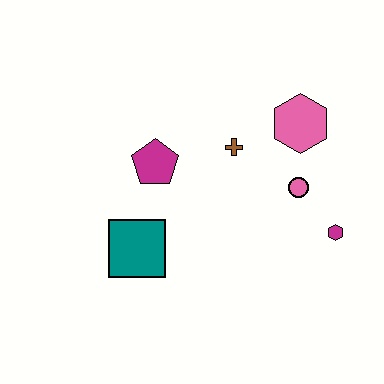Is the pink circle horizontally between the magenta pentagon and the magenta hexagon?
Yes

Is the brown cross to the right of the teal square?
Yes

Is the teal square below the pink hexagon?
Yes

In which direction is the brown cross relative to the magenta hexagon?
The brown cross is to the left of the magenta hexagon.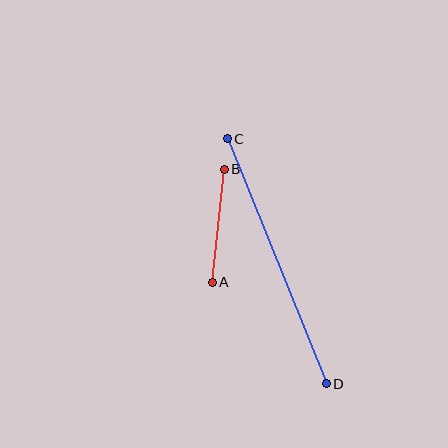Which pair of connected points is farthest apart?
Points C and D are farthest apart.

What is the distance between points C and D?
The distance is approximately 264 pixels.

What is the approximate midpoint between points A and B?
The midpoint is at approximately (218, 226) pixels.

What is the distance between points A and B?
The distance is approximately 114 pixels.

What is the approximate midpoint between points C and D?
The midpoint is at approximately (277, 261) pixels.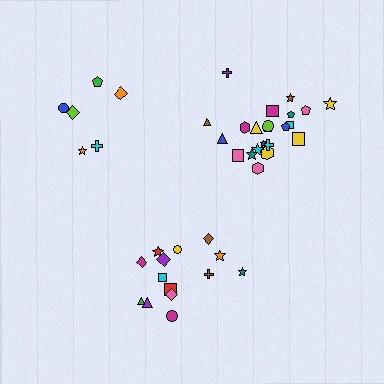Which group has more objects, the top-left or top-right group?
The top-right group.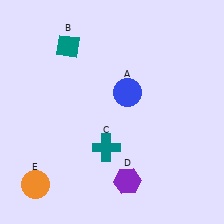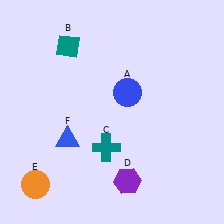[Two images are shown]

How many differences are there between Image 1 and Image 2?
There is 1 difference between the two images.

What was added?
A blue triangle (F) was added in Image 2.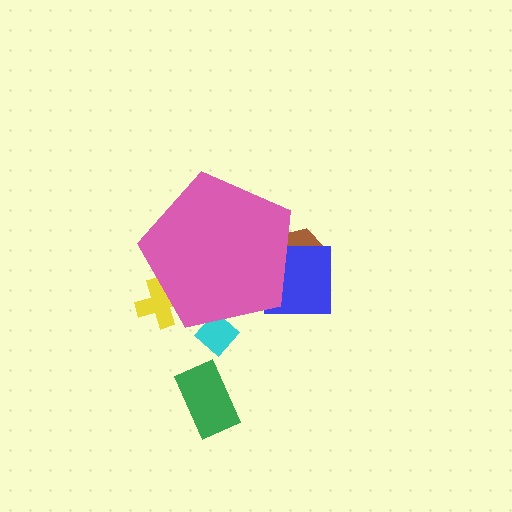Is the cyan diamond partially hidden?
Yes, the cyan diamond is partially hidden behind the pink pentagon.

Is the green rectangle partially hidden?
No, the green rectangle is fully visible.